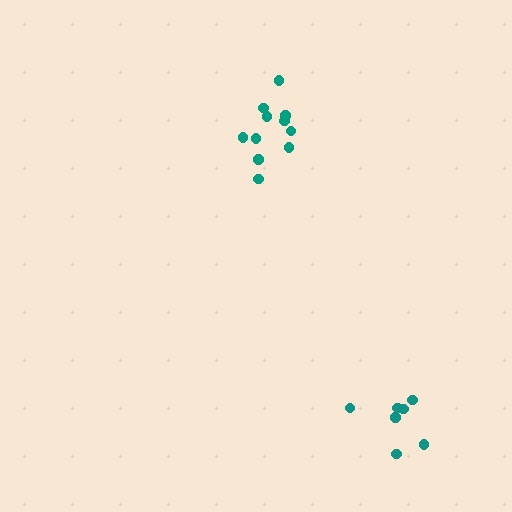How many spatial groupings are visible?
There are 2 spatial groupings.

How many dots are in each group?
Group 1: 7 dots, Group 2: 11 dots (18 total).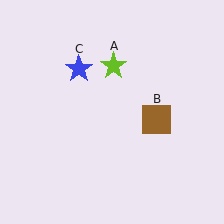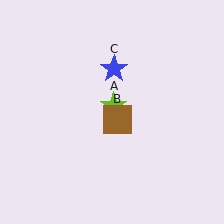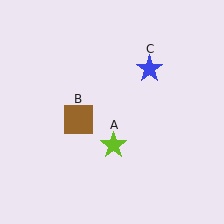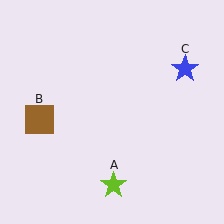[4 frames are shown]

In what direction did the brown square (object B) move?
The brown square (object B) moved left.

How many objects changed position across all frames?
3 objects changed position: lime star (object A), brown square (object B), blue star (object C).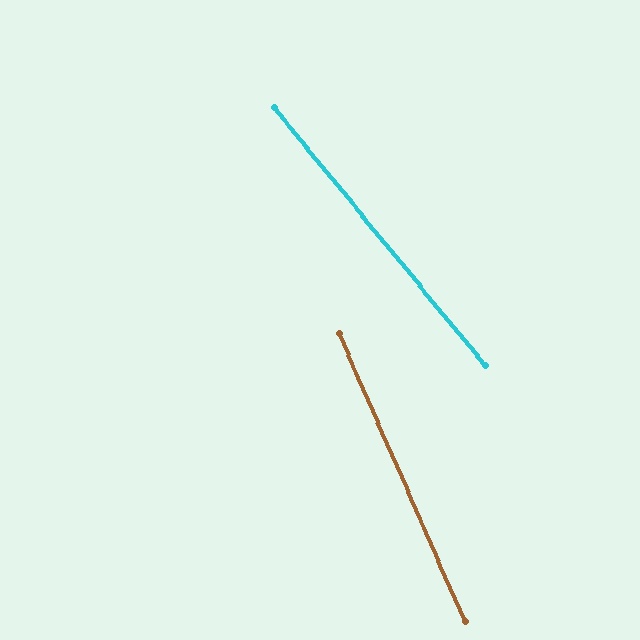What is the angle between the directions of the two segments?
Approximately 16 degrees.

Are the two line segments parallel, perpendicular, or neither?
Neither parallel nor perpendicular — they differ by about 16°.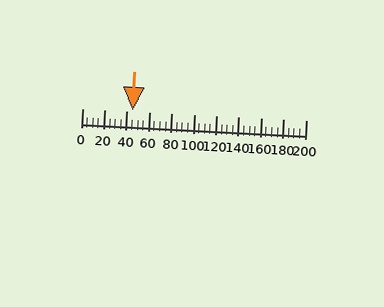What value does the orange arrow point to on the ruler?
The orange arrow points to approximately 45.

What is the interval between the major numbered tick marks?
The major tick marks are spaced 20 units apart.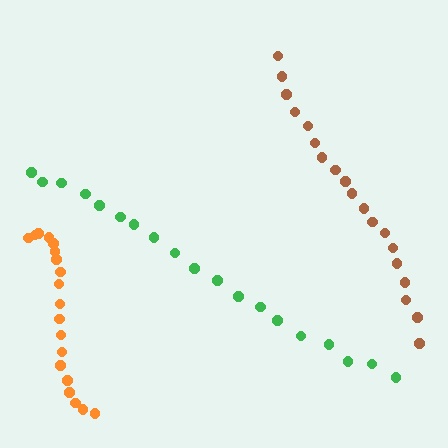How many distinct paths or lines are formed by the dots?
There are 3 distinct paths.